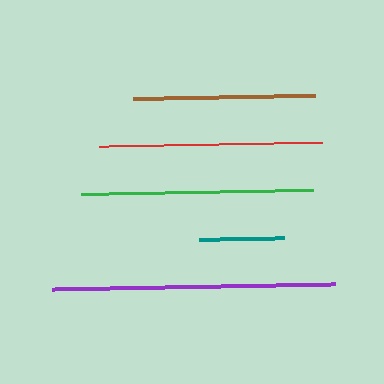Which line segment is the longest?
The purple line is the longest at approximately 283 pixels.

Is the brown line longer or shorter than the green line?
The green line is longer than the brown line.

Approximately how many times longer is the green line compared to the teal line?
The green line is approximately 2.8 times the length of the teal line.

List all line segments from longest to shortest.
From longest to shortest: purple, green, red, brown, teal.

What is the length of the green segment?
The green segment is approximately 233 pixels long.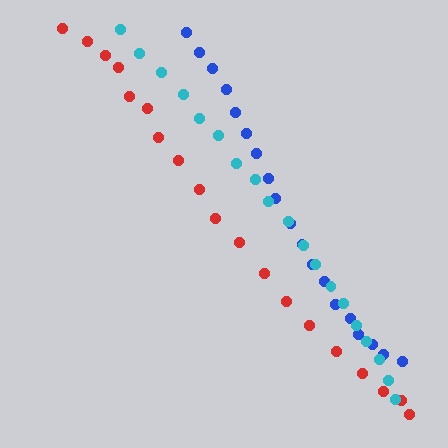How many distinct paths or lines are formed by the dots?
There are 3 distinct paths.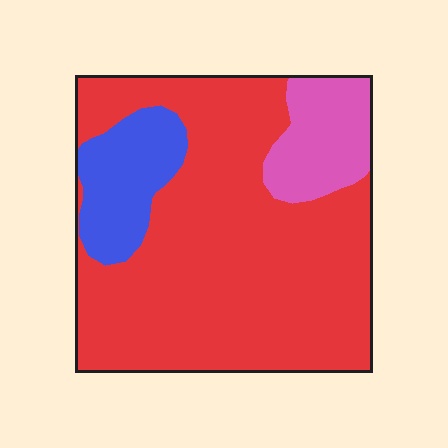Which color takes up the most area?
Red, at roughly 75%.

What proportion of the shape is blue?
Blue takes up less than a quarter of the shape.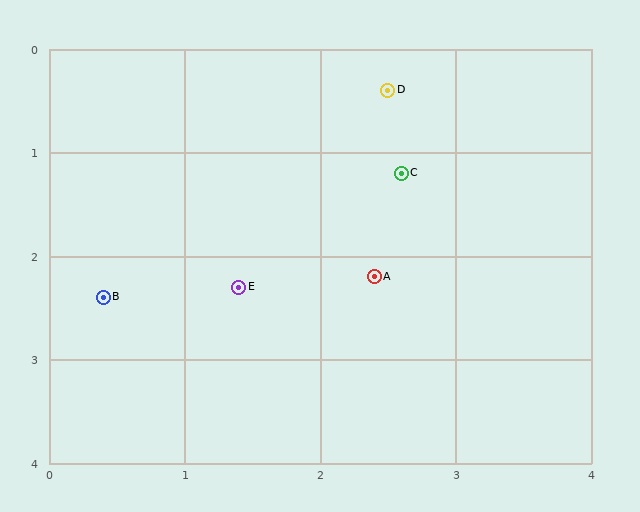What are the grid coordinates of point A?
Point A is at approximately (2.4, 2.2).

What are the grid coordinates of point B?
Point B is at approximately (0.4, 2.4).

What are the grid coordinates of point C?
Point C is at approximately (2.6, 1.2).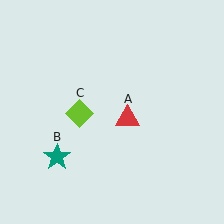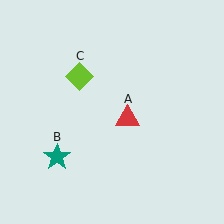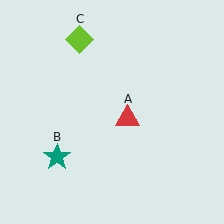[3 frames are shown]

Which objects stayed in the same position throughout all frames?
Red triangle (object A) and teal star (object B) remained stationary.